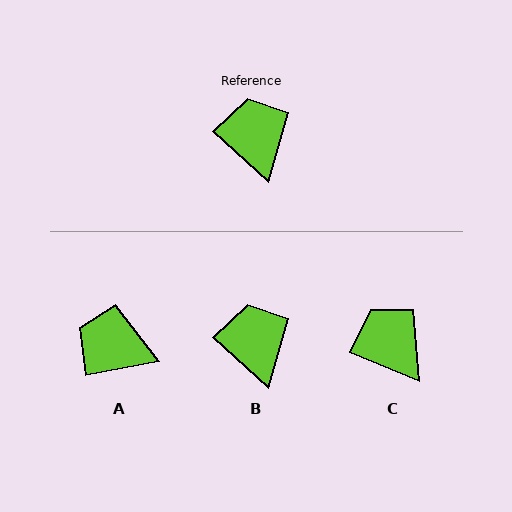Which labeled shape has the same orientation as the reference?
B.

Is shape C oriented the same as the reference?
No, it is off by about 20 degrees.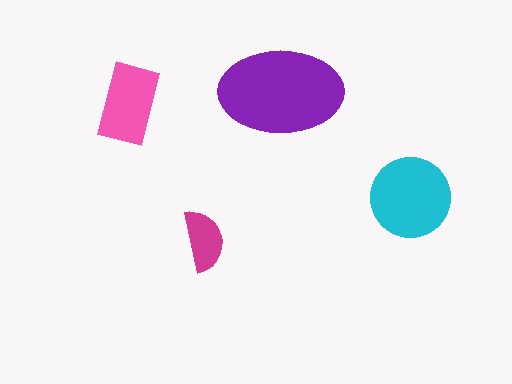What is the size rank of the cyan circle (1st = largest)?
2nd.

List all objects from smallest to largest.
The magenta semicircle, the pink rectangle, the cyan circle, the purple ellipse.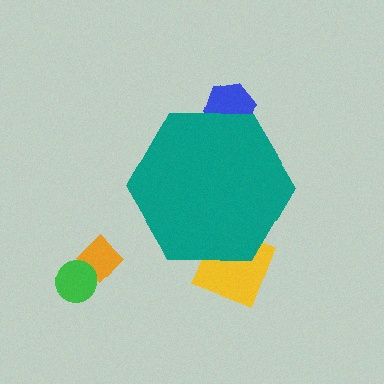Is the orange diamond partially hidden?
No, the orange diamond is fully visible.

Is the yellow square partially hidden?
Yes, the yellow square is partially hidden behind the teal hexagon.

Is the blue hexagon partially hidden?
Yes, the blue hexagon is partially hidden behind the teal hexagon.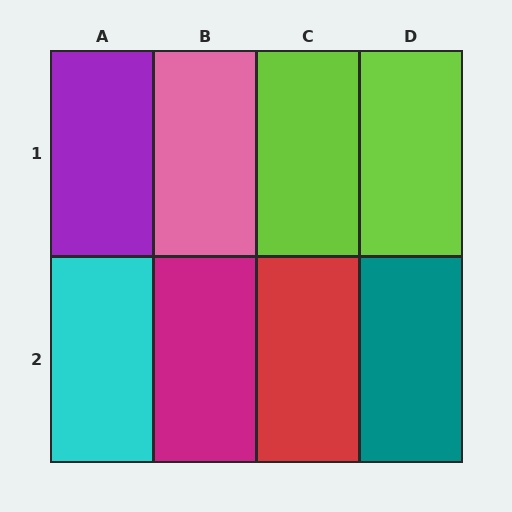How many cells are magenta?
1 cell is magenta.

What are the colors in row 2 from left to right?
Cyan, magenta, red, teal.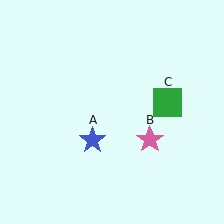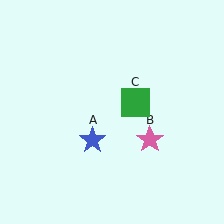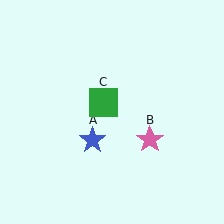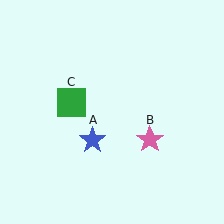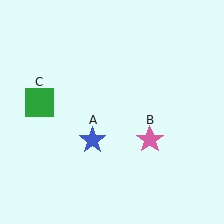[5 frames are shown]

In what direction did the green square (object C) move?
The green square (object C) moved left.